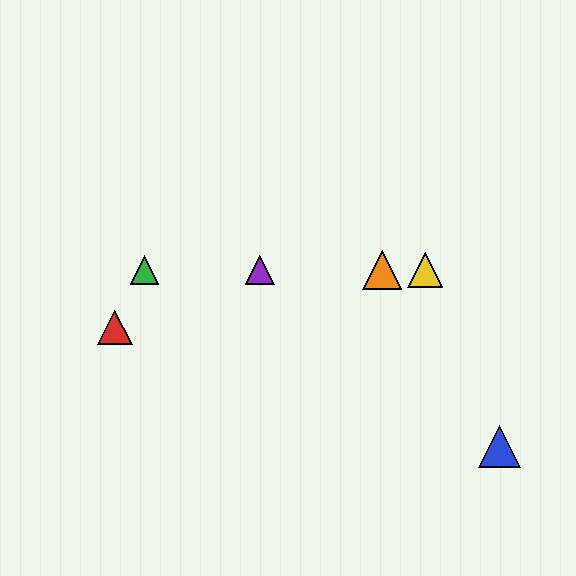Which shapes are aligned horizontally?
The green triangle, the yellow triangle, the purple triangle, the orange triangle are aligned horizontally.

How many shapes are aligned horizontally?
4 shapes (the green triangle, the yellow triangle, the purple triangle, the orange triangle) are aligned horizontally.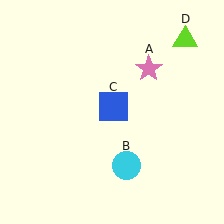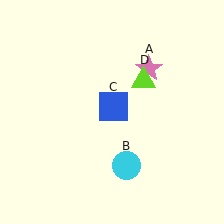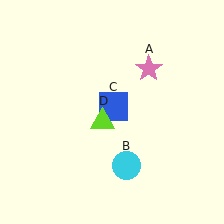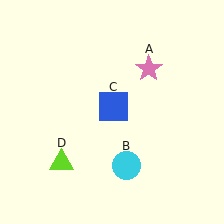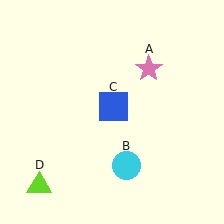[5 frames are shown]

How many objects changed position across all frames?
1 object changed position: lime triangle (object D).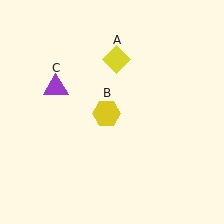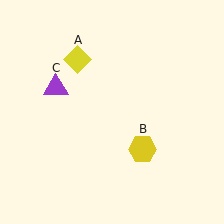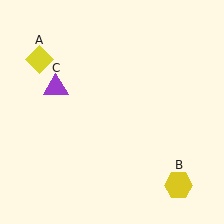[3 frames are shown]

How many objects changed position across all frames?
2 objects changed position: yellow diamond (object A), yellow hexagon (object B).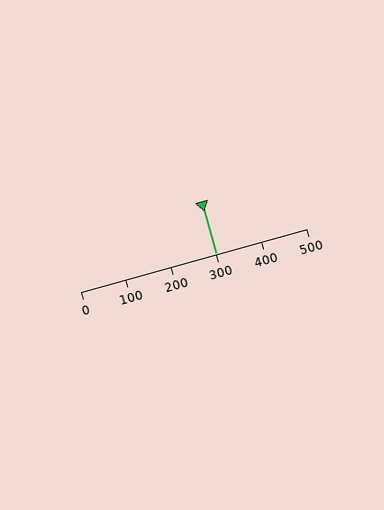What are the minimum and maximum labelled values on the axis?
The axis runs from 0 to 500.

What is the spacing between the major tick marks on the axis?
The major ticks are spaced 100 apart.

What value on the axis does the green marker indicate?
The marker indicates approximately 300.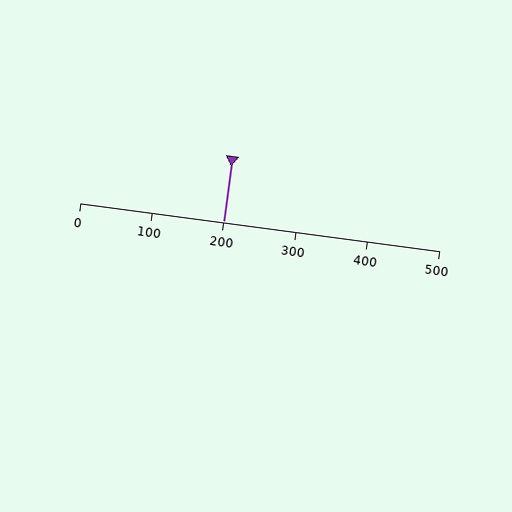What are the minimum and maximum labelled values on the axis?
The axis runs from 0 to 500.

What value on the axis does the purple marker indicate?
The marker indicates approximately 200.